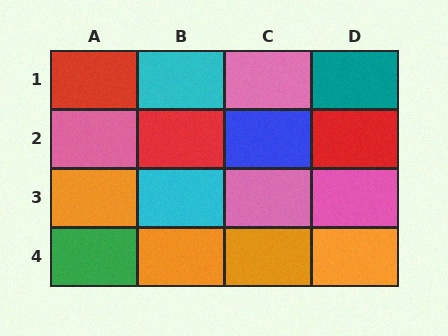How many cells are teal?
1 cell is teal.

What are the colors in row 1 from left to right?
Red, cyan, pink, teal.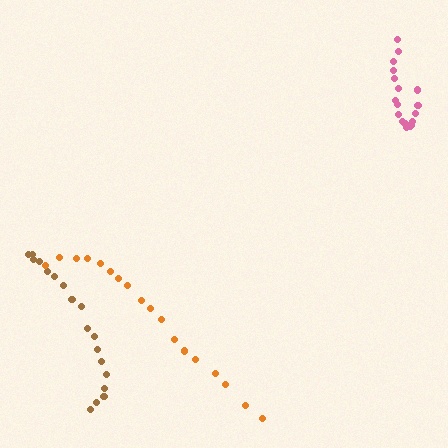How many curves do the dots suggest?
There are 3 distinct paths.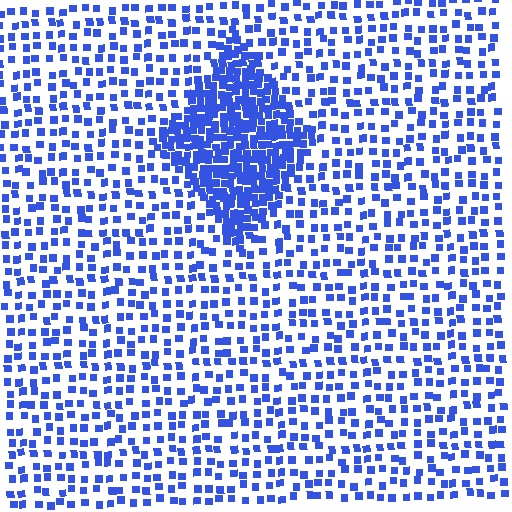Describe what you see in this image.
The image contains small blue elements arranged at two different densities. A diamond-shaped region is visible where the elements are more densely packed than the surrounding area.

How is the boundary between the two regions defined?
The boundary is defined by a change in element density (approximately 2.7x ratio). All elements are the same color, size, and shape.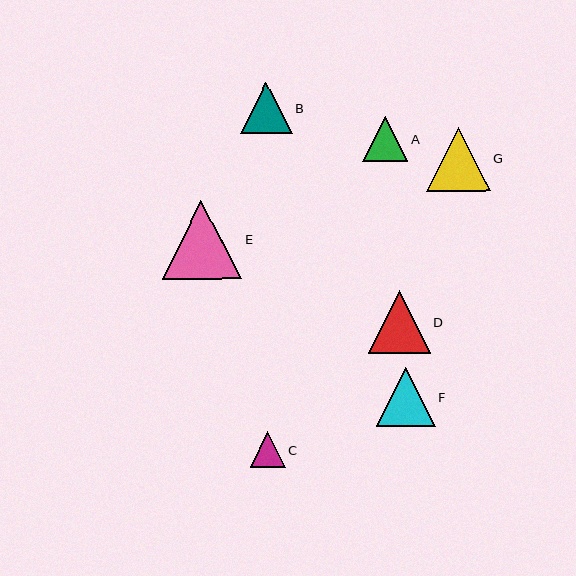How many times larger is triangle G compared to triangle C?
Triangle G is approximately 1.8 times the size of triangle C.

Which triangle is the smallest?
Triangle C is the smallest with a size of approximately 35 pixels.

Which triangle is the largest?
Triangle E is the largest with a size of approximately 79 pixels.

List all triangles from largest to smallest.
From largest to smallest: E, G, D, F, B, A, C.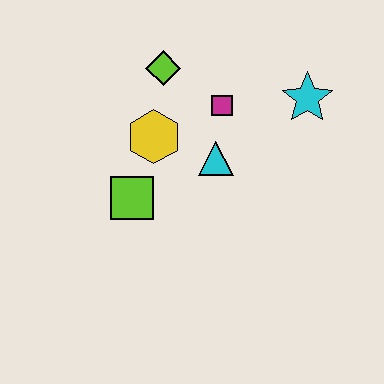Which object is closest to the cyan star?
The magenta square is closest to the cyan star.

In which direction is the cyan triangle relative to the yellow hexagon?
The cyan triangle is to the right of the yellow hexagon.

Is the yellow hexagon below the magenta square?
Yes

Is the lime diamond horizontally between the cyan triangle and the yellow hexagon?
Yes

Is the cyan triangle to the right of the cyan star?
No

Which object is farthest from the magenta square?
The lime square is farthest from the magenta square.